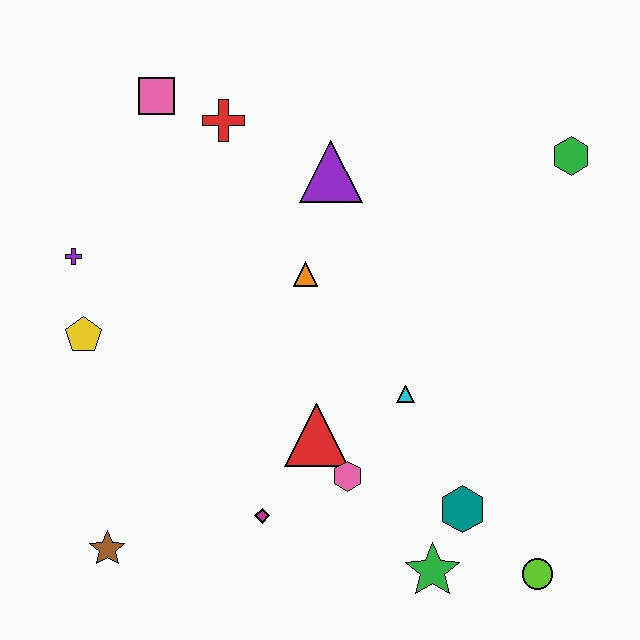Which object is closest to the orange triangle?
The purple triangle is closest to the orange triangle.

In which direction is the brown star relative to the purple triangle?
The brown star is below the purple triangle.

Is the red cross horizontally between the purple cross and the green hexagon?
Yes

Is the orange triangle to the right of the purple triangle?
No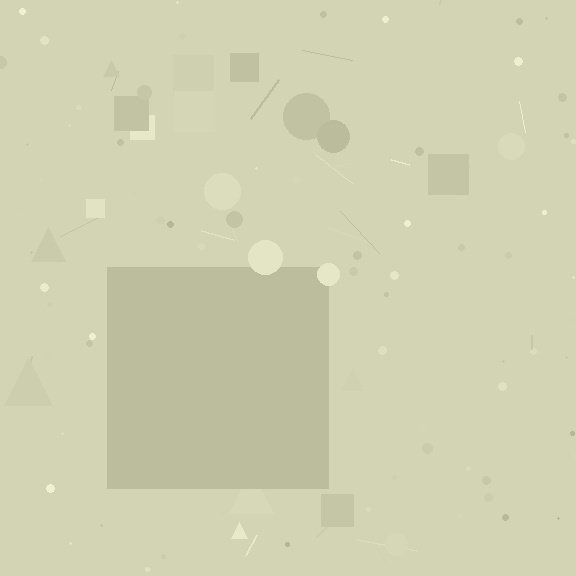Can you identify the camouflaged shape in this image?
The camouflaged shape is a square.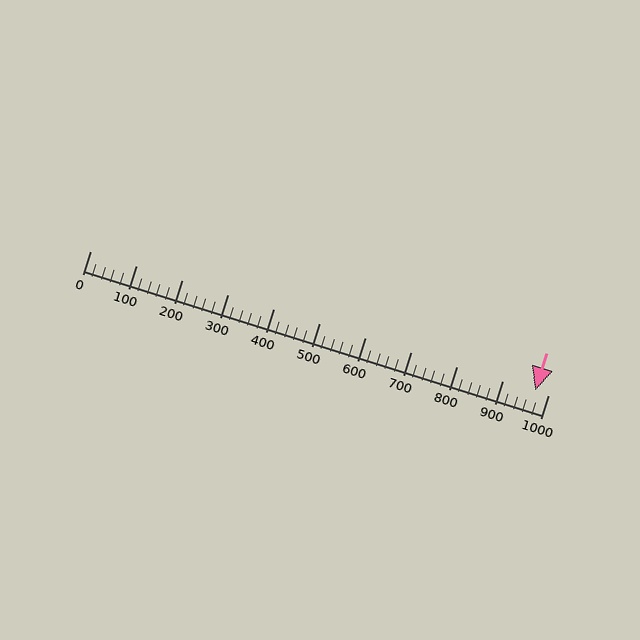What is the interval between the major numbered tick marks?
The major tick marks are spaced 100 units apart.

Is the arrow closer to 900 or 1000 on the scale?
The arrow is closer to 1000.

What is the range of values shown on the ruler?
The ruler shows values from 0 to 1000.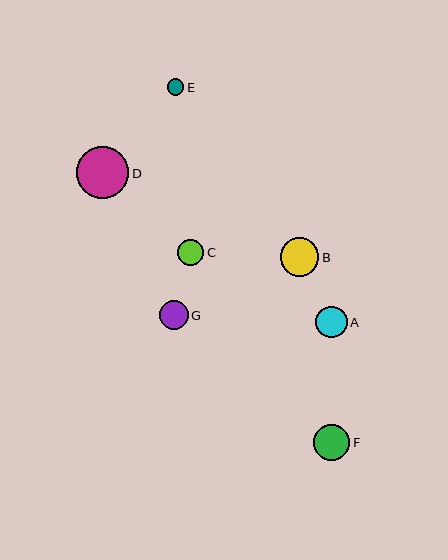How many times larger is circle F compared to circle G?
Circle F is approximately 1.3 times the size of circle G.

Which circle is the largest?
Circle D is the largest with a size of approximately 52 pixels.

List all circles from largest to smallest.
From largest to smallest: D, B, F, A, G, C, E.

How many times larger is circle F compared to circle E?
Circle F is approximately 2.2 times the size of circle E.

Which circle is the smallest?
Circle E is the smallest with a size of approximately 17 pixels.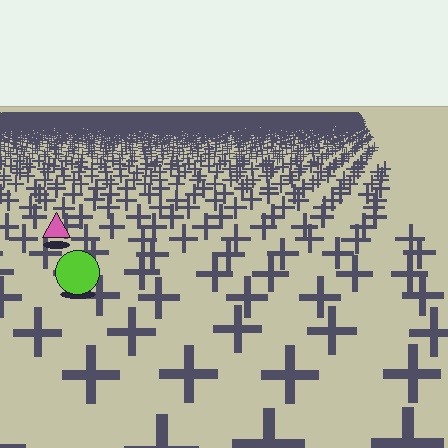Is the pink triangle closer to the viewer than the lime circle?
No. The lime circle is closer — you can tell from the texture gradient: the ground texture is coarser near it.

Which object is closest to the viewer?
The lime circle is closest. The texture marks near it are larger and more spread out.